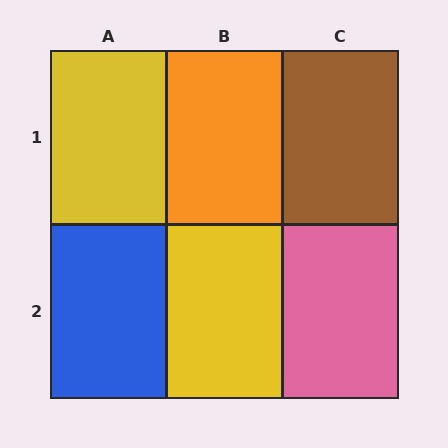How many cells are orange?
1 cell is orange.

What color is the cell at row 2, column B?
Yellow.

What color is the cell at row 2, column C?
Pink.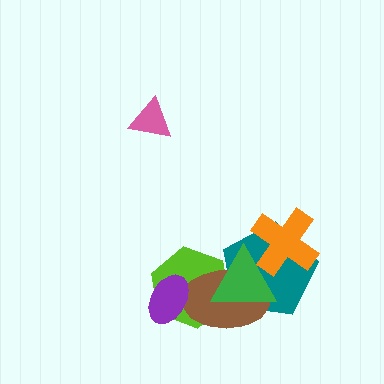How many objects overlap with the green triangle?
4 objects overlap with the green triangle.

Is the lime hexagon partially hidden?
Yes, it is partially covered by another shape.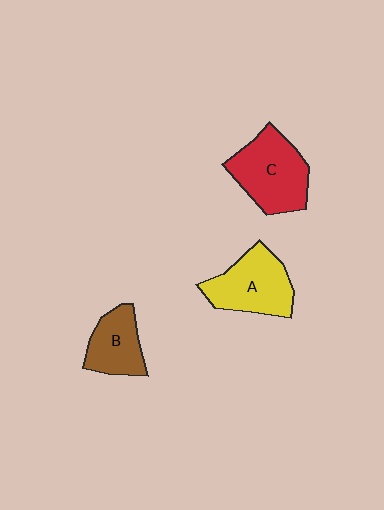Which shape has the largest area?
Shape C (red).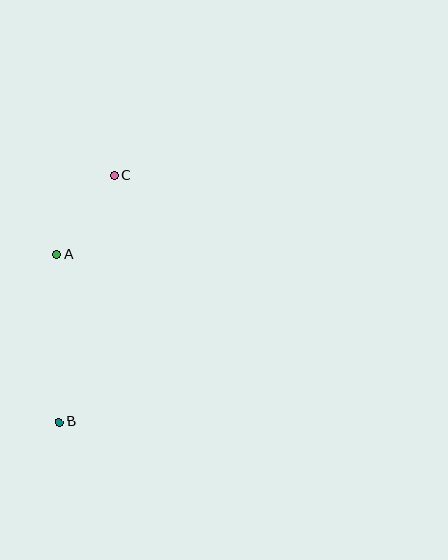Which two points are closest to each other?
Points A and C are closest to each other.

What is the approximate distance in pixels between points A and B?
The distance between A and B is approximately 168 pixels.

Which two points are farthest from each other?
Points B and C are farthest from each other.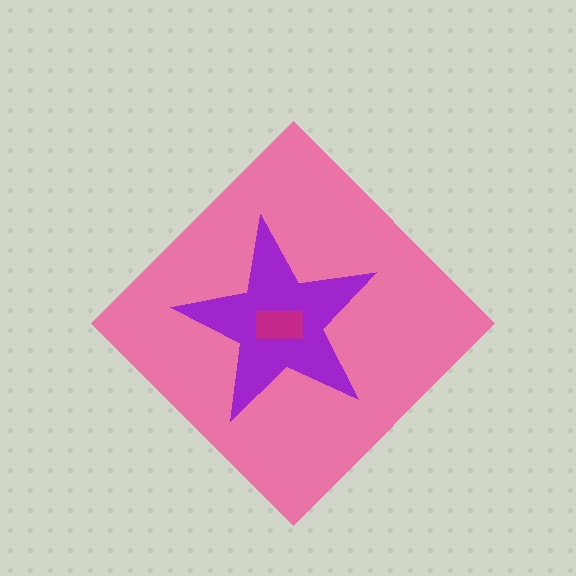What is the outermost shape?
The pink diamond.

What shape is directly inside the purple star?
The magenta rectangle.